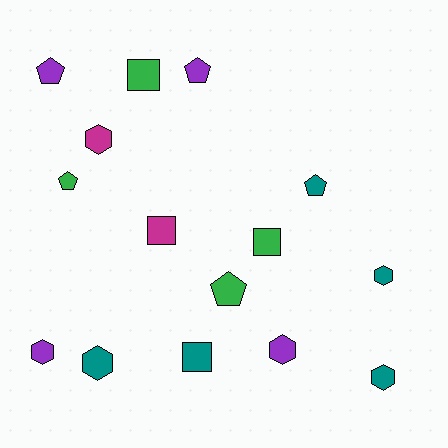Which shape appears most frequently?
Hexagon, with 6 objects.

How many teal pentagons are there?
There is 1 teal pentagon.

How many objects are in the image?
There are 15 objects.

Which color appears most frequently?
Teal, with 5 objects.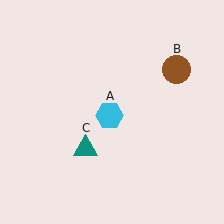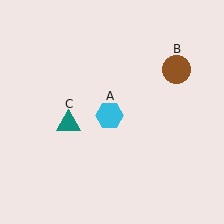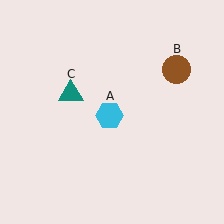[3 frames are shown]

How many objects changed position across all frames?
1 object changed position: teal triangle (object C).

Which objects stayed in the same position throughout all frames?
Cyan hexagon (object A) and brown circle (object B) remained stationary.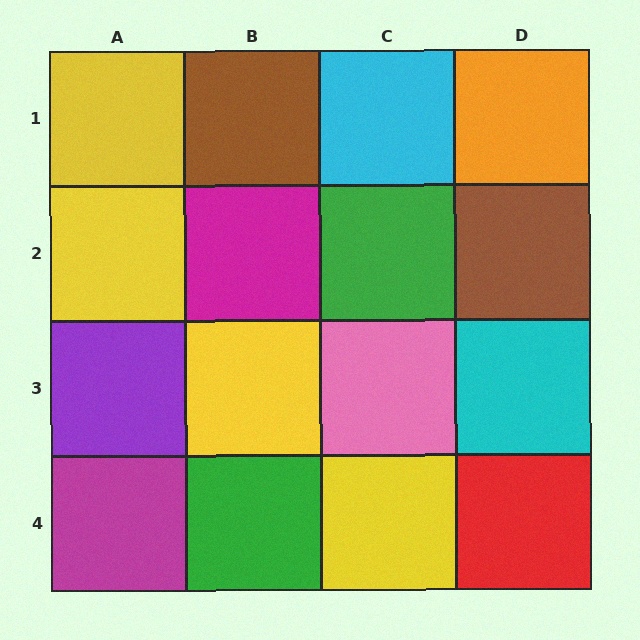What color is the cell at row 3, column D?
Cyan.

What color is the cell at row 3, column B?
Yellow.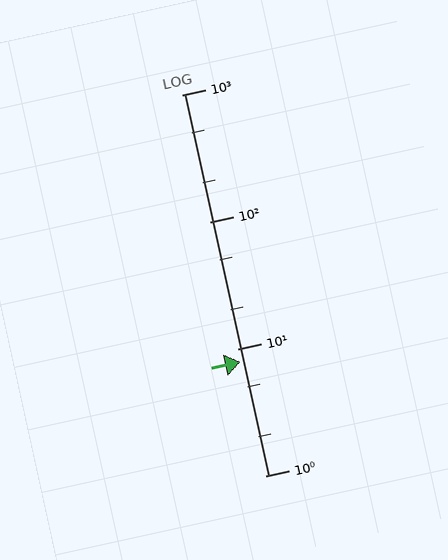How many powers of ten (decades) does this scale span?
The scale spans 3 decades, from 1 to 1000.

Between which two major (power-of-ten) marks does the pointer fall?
The pointer is between 1 and 10.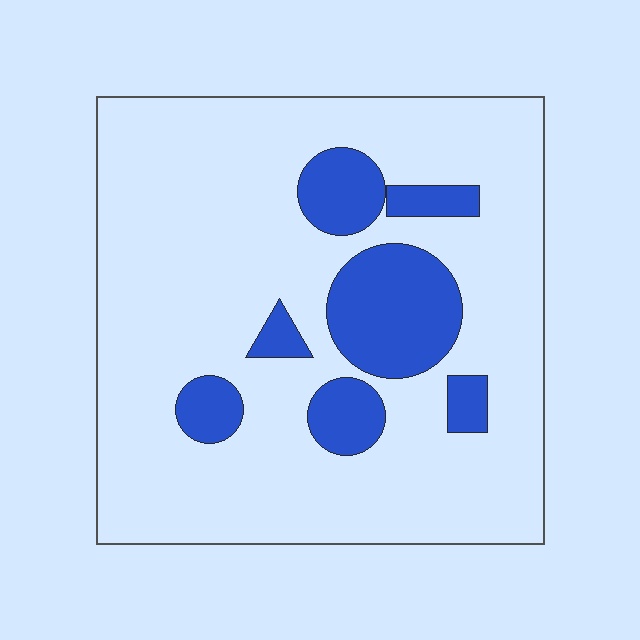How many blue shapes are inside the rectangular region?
7.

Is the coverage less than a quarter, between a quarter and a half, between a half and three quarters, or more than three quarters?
Less than a quarter.